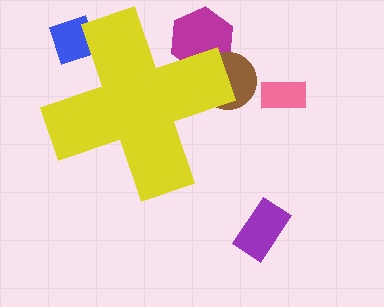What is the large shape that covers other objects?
A yellow cross.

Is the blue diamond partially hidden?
Yes, the blue diamond is partially hidden behind the yellow cross.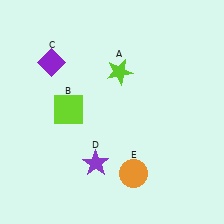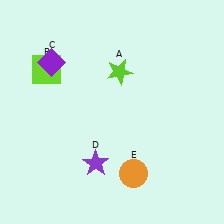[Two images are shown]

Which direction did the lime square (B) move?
The lime square (B) moved up.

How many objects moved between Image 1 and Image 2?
1 object moved between the two images.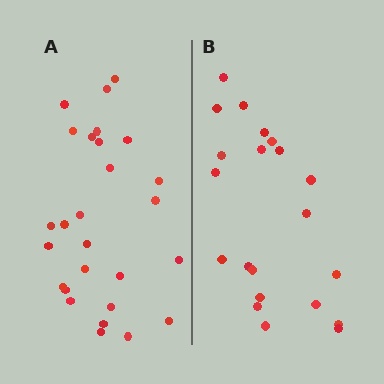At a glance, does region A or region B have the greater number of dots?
Region A (the left region) has more dots.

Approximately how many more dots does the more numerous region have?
Region A has about 6 more dots than region B.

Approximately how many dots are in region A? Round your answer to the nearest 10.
About 30 dots. (The exact count is 27, which rounds to 30.)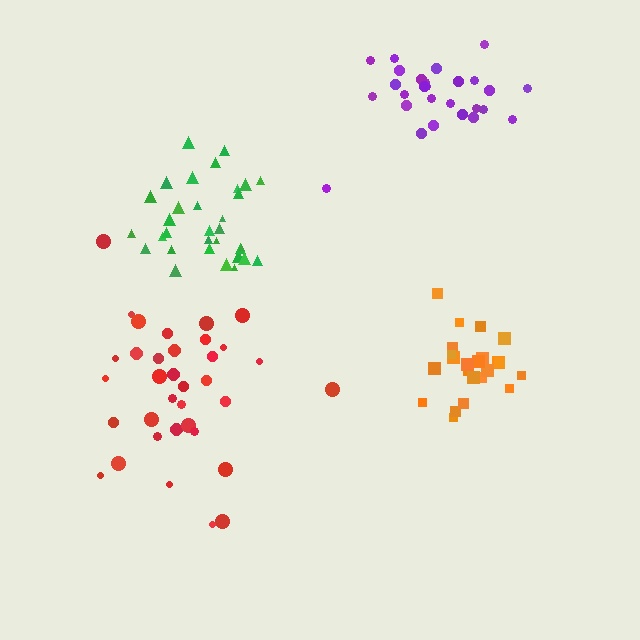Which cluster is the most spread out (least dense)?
Red.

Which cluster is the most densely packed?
Green.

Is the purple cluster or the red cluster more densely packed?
Purple.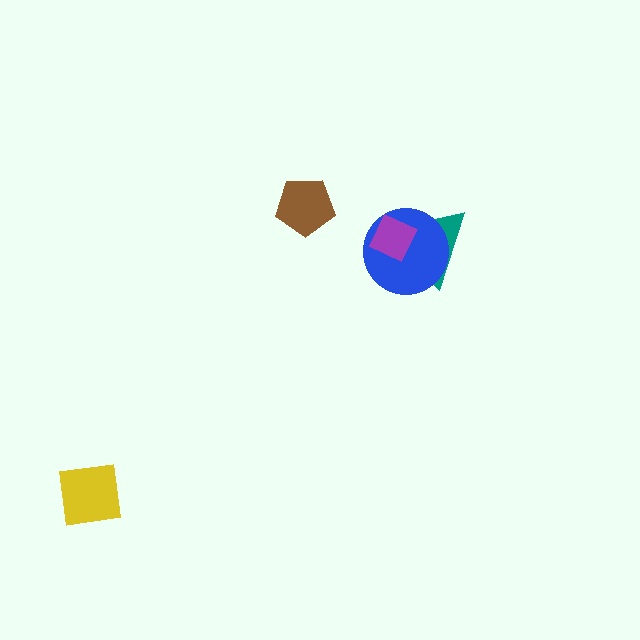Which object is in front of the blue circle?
The purple diamond is in front of the blue circle.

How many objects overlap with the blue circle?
2 objects overlap with the blue circle.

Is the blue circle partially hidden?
Yes, it is partially covered by another shape.